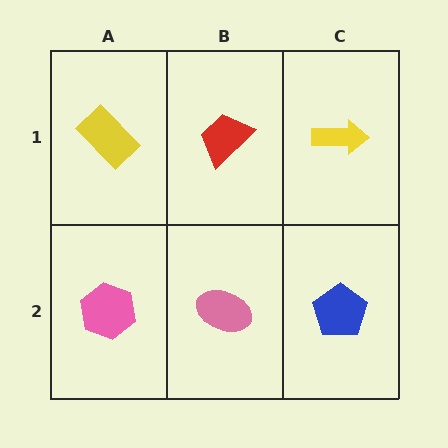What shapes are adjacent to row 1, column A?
A pink hexagon (row 2, column A), a red trapezoid (row 1, column B).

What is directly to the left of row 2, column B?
A pink hexagon.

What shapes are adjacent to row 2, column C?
A yellow arrow (row 1, column C), a pink ellipse (row 2, column B).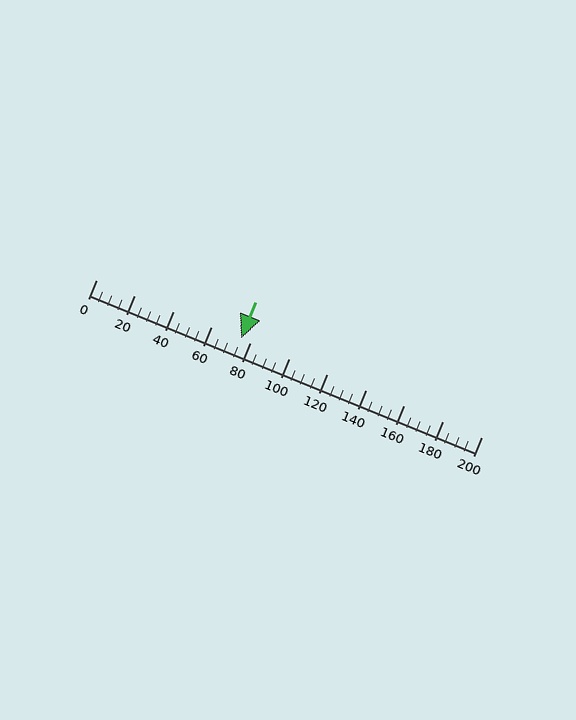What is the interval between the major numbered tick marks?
The major tick marks are spaced 20 units apart.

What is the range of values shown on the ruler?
The ruler shows values from 0 to 200.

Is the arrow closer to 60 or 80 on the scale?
The arrow is closer to 80.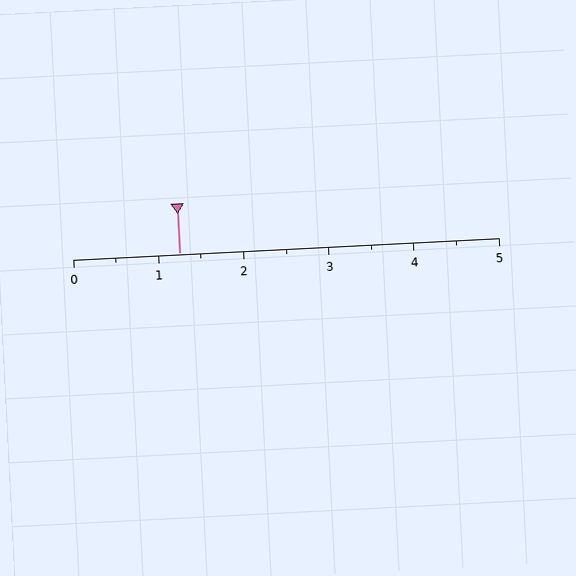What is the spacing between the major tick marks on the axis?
The major ticks are spaced 1 apart.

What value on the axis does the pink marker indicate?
The marker indicates approximately 1.2.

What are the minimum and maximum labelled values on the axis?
The axis runs from 0 to 5.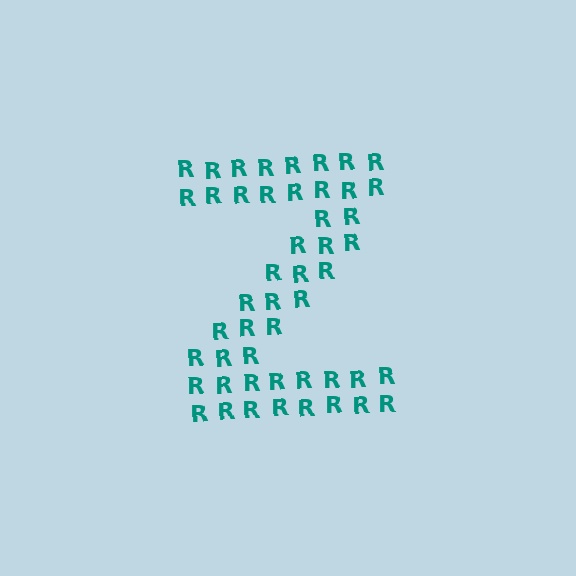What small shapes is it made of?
It is made of small letter R's.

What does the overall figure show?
The overall figure shows the letter Z.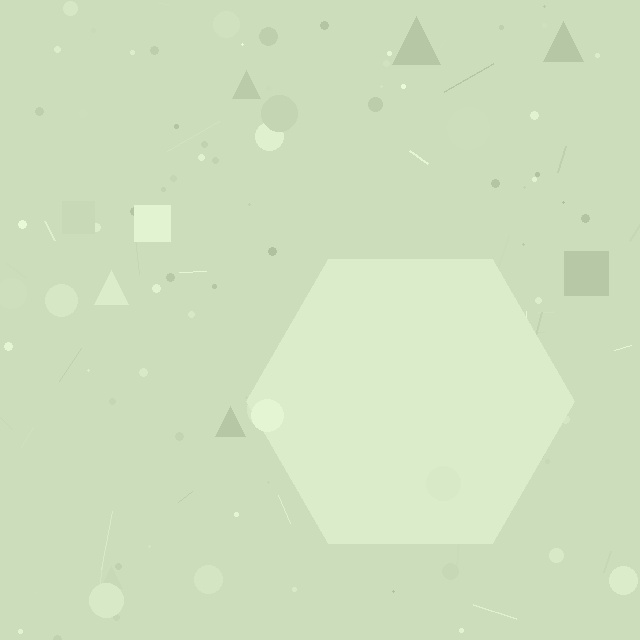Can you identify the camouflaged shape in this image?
The camouflaged shape is a hexagon.